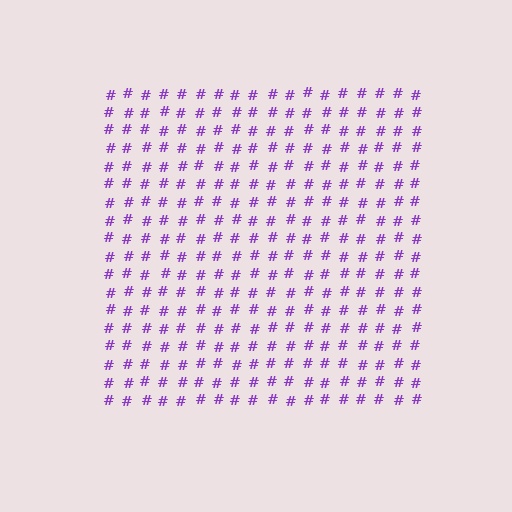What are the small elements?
The small elements are hash symbols.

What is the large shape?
The large shape is a square.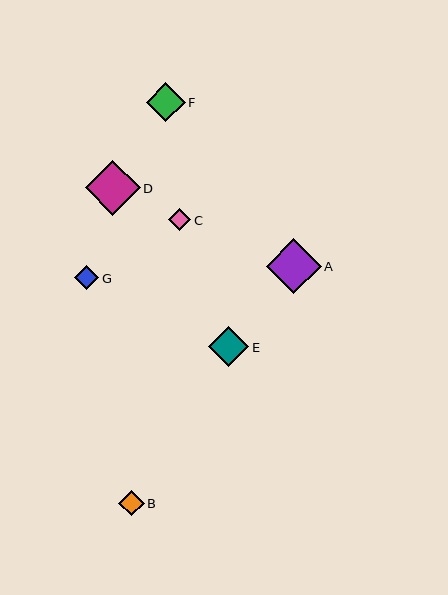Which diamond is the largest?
Diamond D is the largest with a size of approximately 55 pixels.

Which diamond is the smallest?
Diamond C is the smallest with a size of approximately 22 pixels.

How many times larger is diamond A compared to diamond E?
Diamond A is approximately 1.3 times the size of diamond E.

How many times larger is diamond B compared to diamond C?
Diamond B is approximately 1.2 times the size of diamond C.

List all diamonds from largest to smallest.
From largest to smallest: D, A, E, F, B, G, C.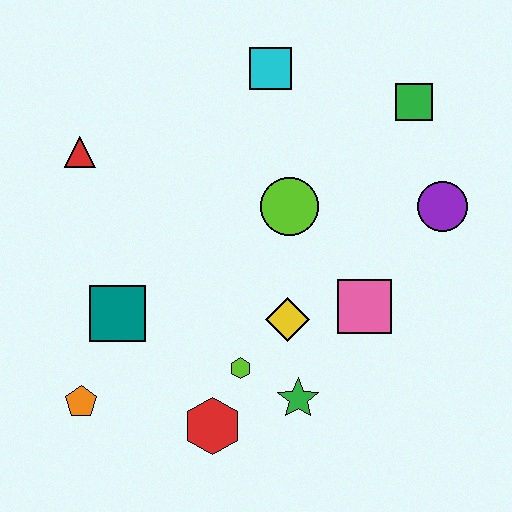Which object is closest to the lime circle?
The yellow diamond is closest to the lime circle.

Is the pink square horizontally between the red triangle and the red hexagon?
No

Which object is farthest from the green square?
The orange pentagon is farthest from the green square.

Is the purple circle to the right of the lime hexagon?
Yes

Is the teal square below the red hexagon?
No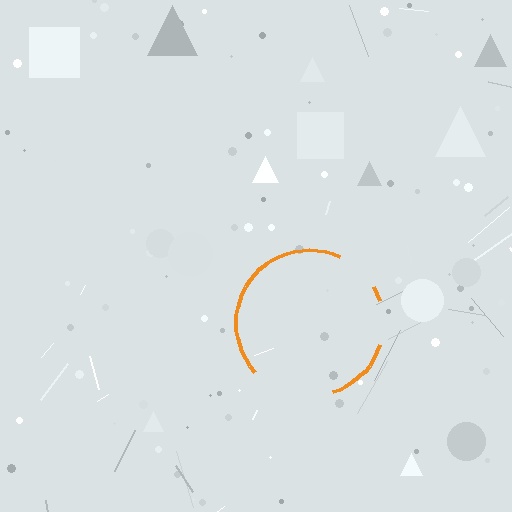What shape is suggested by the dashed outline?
The dashed outline suggests a circle.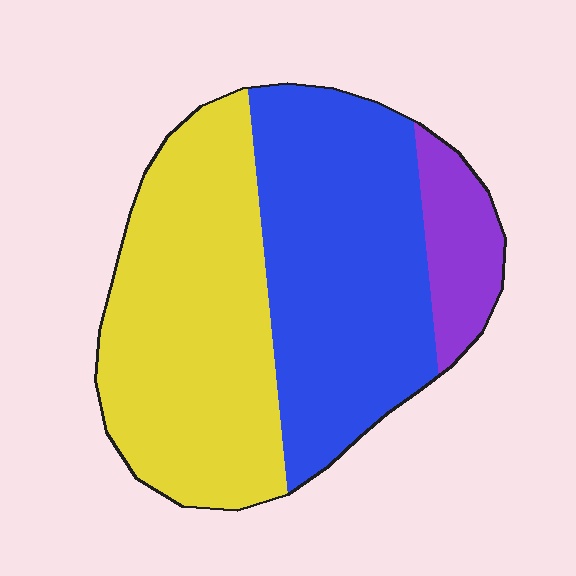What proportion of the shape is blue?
Blue covers roughly 45% of the shape.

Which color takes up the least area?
Purple, at roughly 10%.